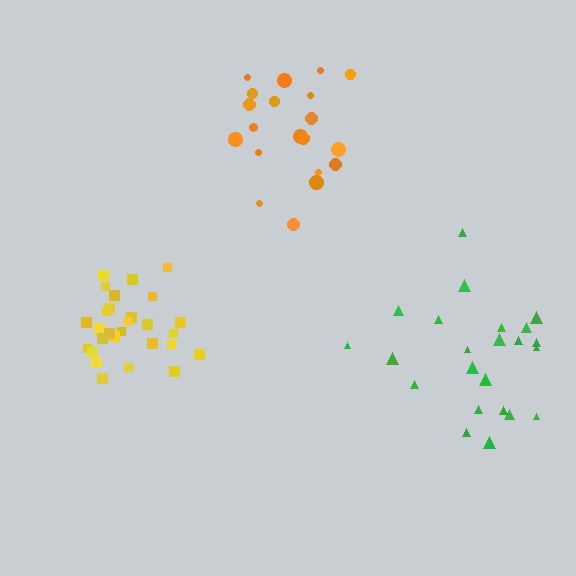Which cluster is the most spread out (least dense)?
Green.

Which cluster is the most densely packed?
Yellow.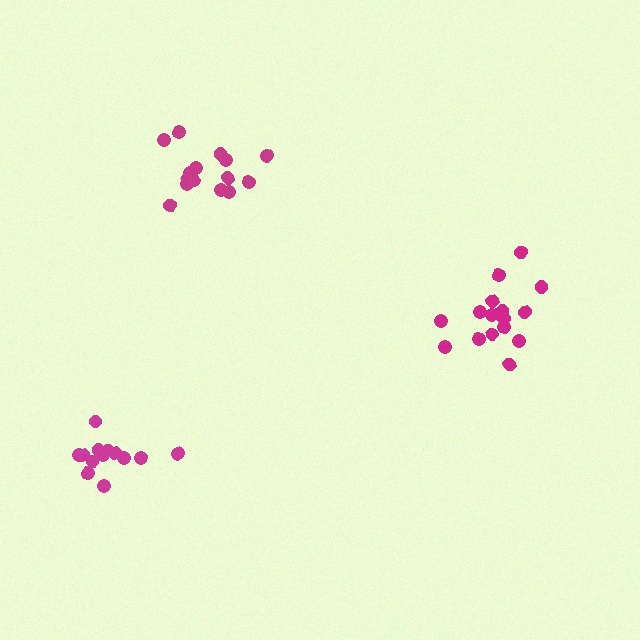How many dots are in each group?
Group 1: 13 dots, Group 2: 17 dots, Group 3: 15 dots (45 total).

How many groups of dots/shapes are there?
There are 3 groups.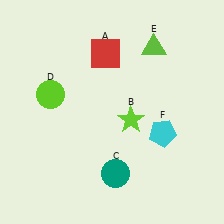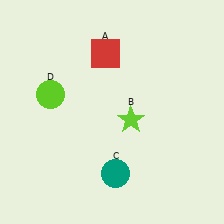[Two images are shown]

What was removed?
The lime triangle (E), the cyan pentagon (F) were removed in Image 2.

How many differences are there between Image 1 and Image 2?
There are 2 differences between the two images.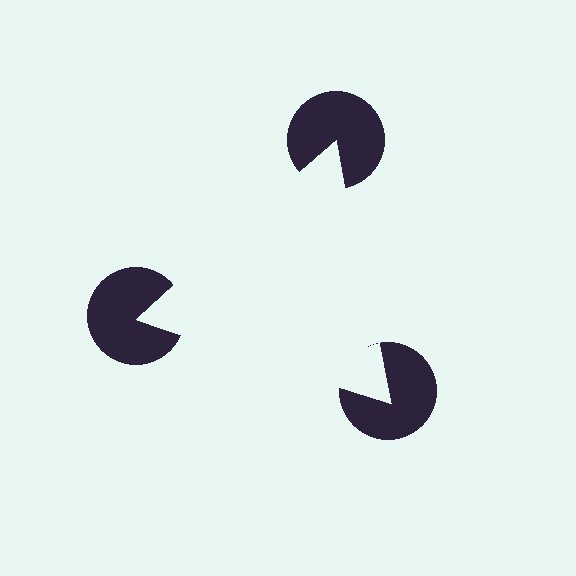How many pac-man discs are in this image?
There are 3 — one at each vertex of the illusory triangle.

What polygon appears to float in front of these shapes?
An illusory triangle — its edges are inferred from the aligned wedge cuts in the pac-man discs, not physically drawn.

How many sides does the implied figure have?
3 sides.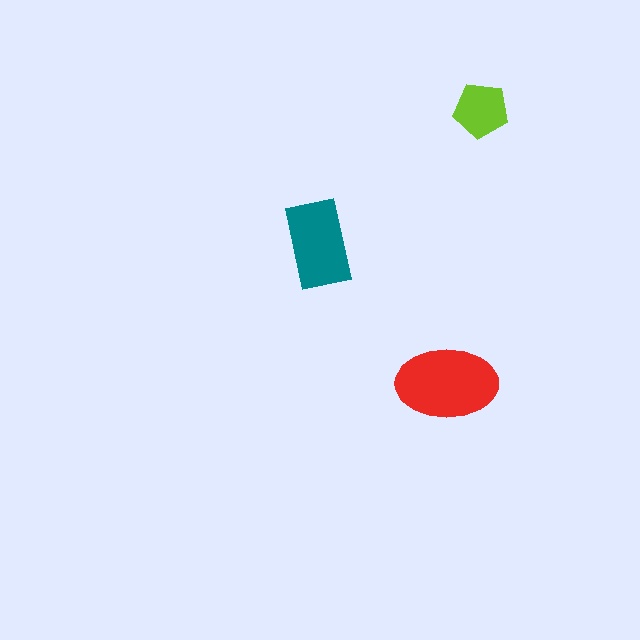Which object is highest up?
The lime pentagon is topmost.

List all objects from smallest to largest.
The lime pentagon, the teal rectangle, the red ellipse.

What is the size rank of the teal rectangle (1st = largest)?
2nd.